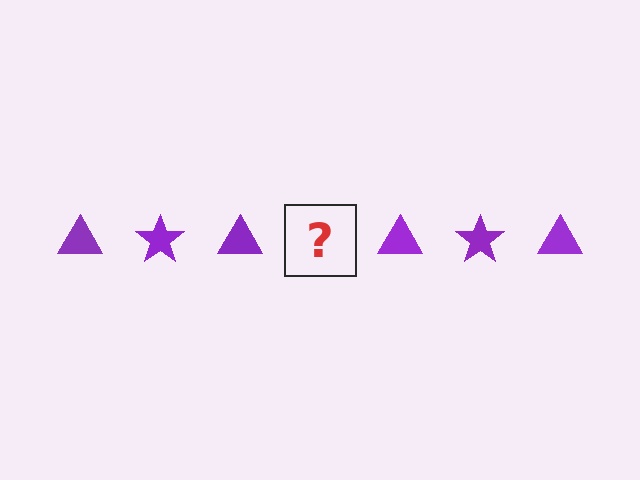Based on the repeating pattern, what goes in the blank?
The blank should be a purple star.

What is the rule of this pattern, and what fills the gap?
The rule is that the pattern cycles through triangle, star shapes in purple. The gap should be filled with a purple star.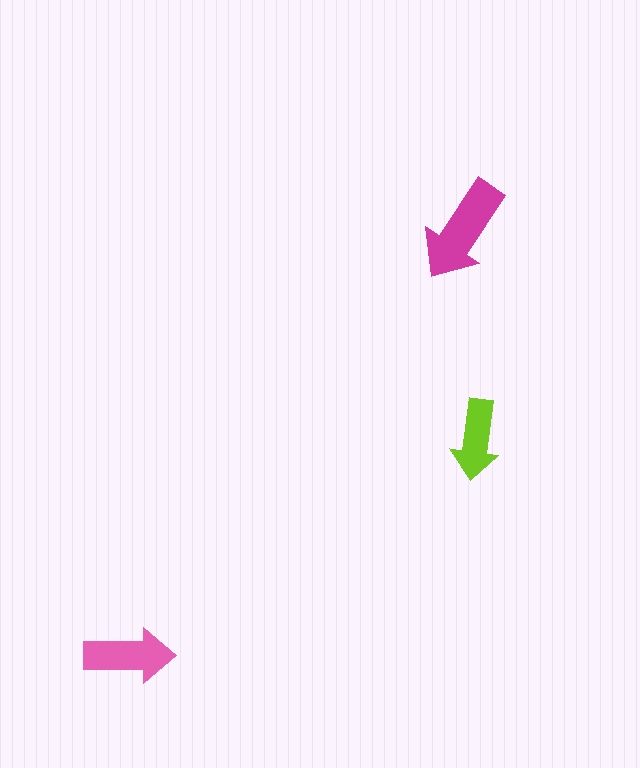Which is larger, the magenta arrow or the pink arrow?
The magenta one.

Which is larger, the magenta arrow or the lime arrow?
The magenta one.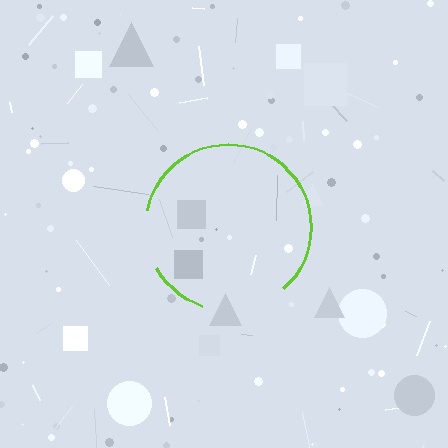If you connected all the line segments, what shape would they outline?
They would outline a circle.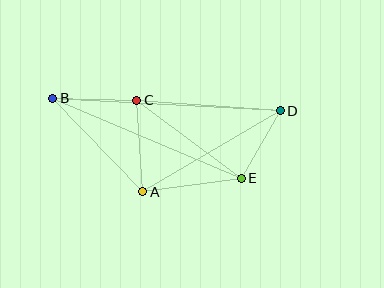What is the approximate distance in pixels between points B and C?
The distance between B and C is approximately 84 pixels.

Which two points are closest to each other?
Points D and E are closest to each other.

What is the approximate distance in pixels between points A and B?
The distance between A and B is approximately 130 pixels.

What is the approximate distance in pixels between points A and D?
The distance between A and D is approximately 159 pixels.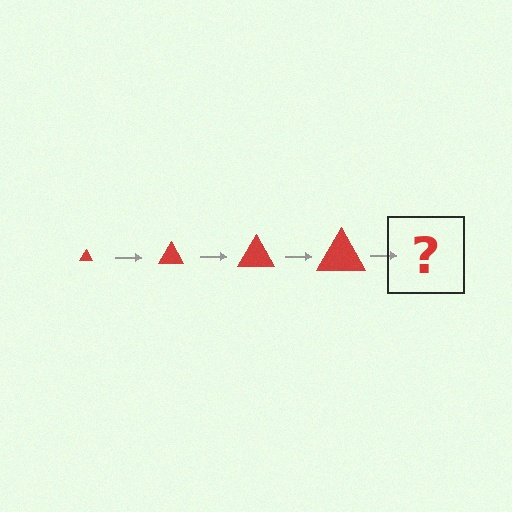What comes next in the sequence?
The next element should be a red triangle, larger than the previous one.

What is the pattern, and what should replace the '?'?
The pattern is that the triangle gets progressively larger each step. The '?' should be a red triangle, larger than the previous one.